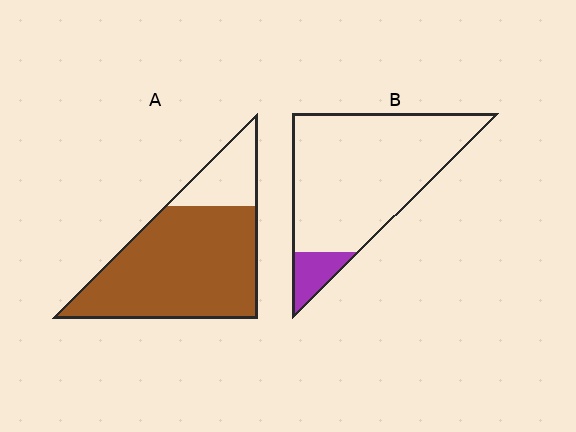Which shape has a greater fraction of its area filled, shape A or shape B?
Shape A.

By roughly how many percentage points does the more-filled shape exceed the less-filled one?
By roughly 70 percentage points (A over B).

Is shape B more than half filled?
No.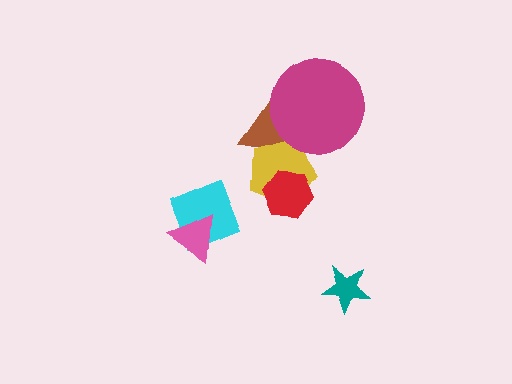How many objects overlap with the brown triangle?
2 objects overlap with the brown triangle.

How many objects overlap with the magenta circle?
1 object overlaps with the magenta circle.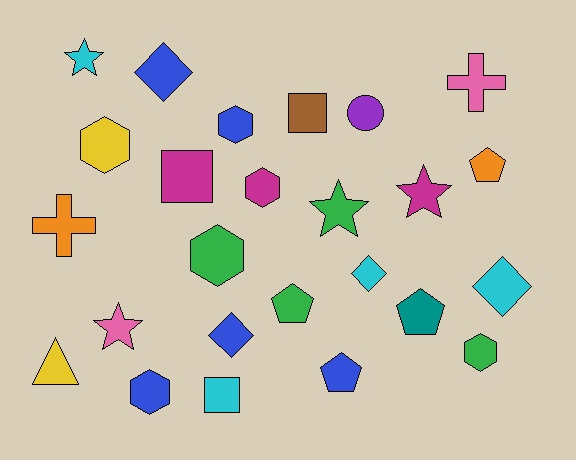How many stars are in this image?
There are 4 stars.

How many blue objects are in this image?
There are 5 blue objects.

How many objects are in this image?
There are 25 objects.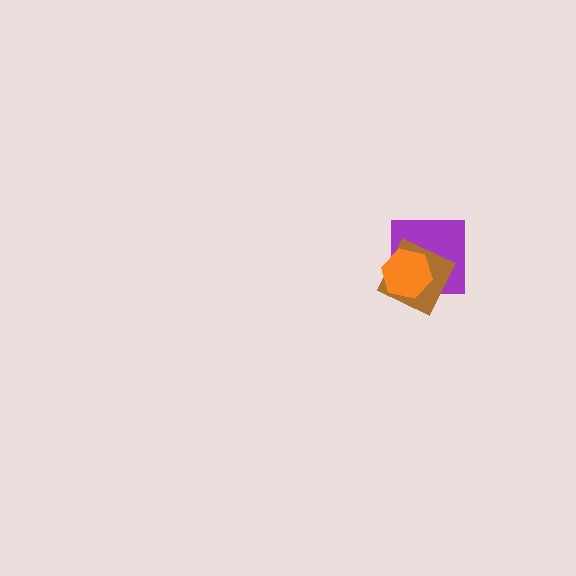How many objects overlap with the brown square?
2 objects overlap with the brown square.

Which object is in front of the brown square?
The orange hexagon is in front of the brown square.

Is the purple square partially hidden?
Yes, it is partially covered by another shape.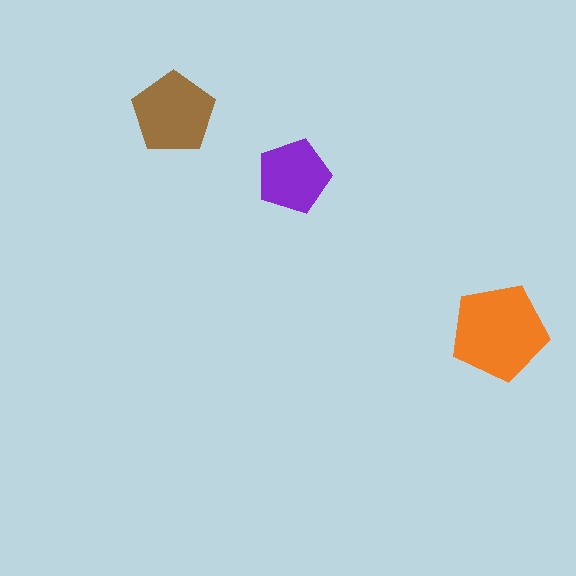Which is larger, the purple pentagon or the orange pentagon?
The orange one.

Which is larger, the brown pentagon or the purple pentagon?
The brown one.